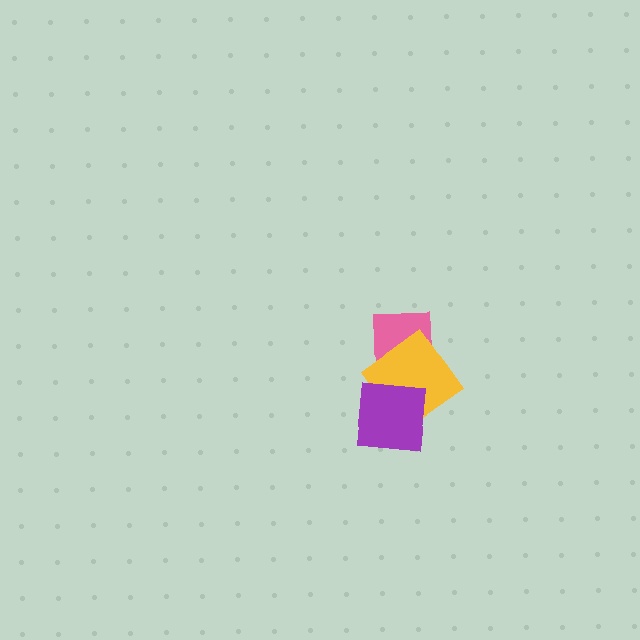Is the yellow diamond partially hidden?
Yes, it is partially covered by another shape.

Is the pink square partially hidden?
Yes, it is partially covered by another shape.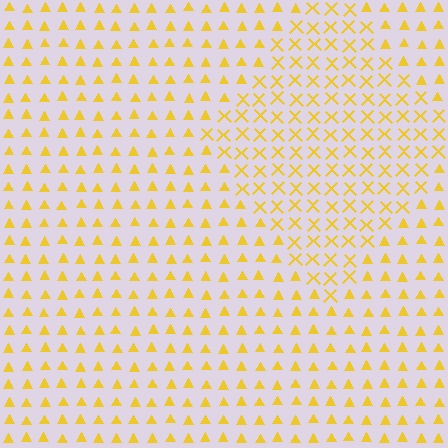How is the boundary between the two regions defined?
The boundary is defined by a change in element shape: X marks inside vs. triangles outside. All elements share the same color and spacing.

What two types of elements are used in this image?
The image uses X marks inside the diamond region and triangles outside it.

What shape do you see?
I see a diamond.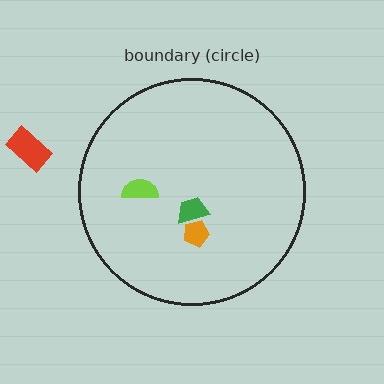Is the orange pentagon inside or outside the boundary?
Inside.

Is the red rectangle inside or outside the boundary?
Outside.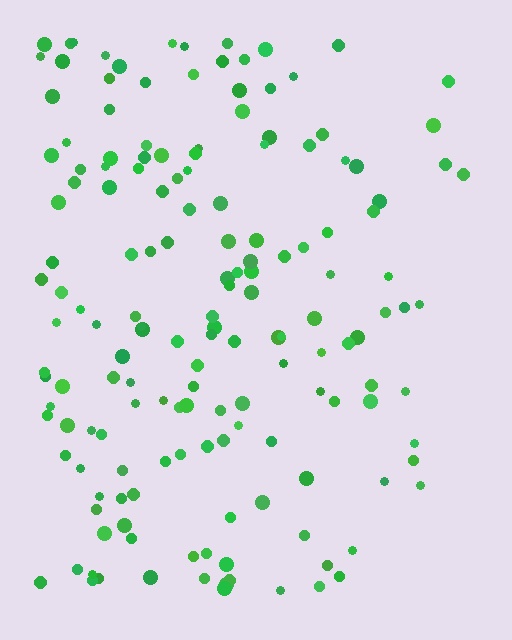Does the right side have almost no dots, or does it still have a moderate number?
Still a moderate number, just noticeably fewer than the left.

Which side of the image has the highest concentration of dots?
The left.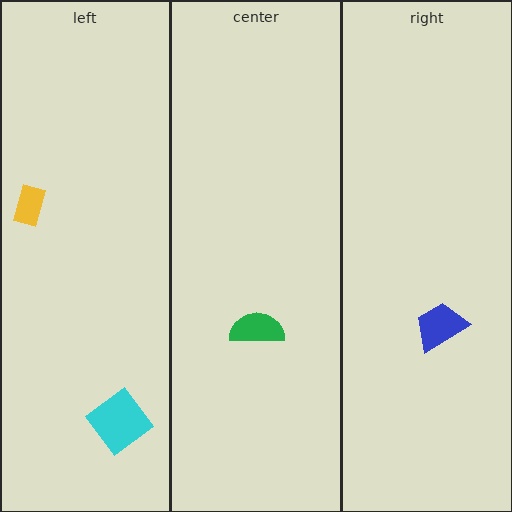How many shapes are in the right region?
1.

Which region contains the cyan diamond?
The left region.